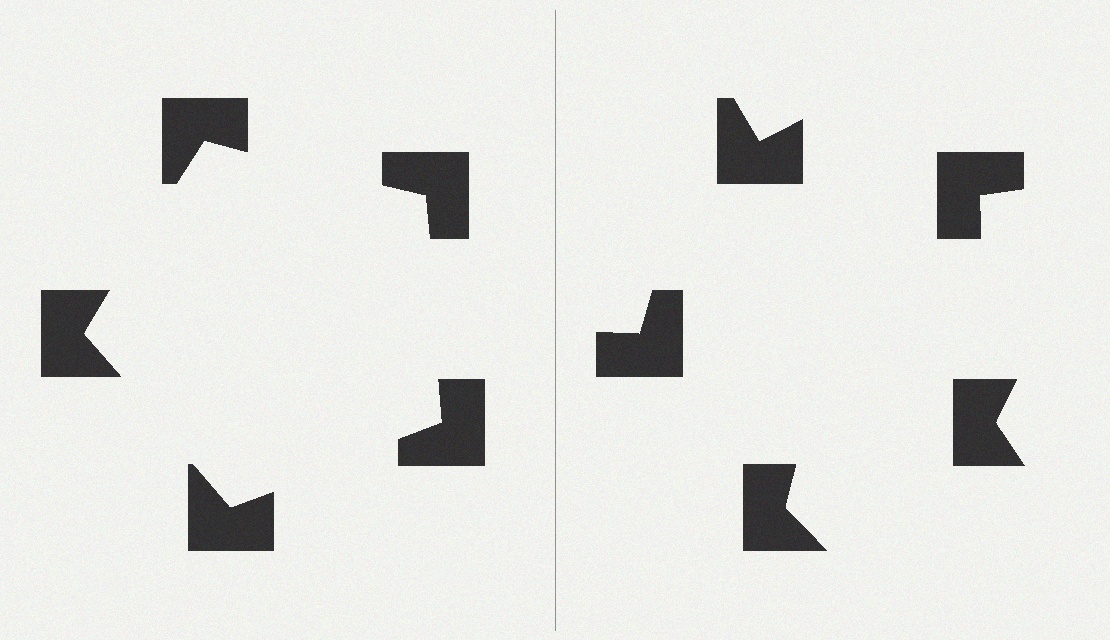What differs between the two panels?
The notched squares are positioned identically on both sides; only the wedge orientations differ. On the left they align to a pentagon; on the right they are misaligned.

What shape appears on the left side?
An illusory pentagon.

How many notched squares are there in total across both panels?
10 — 5 on each side.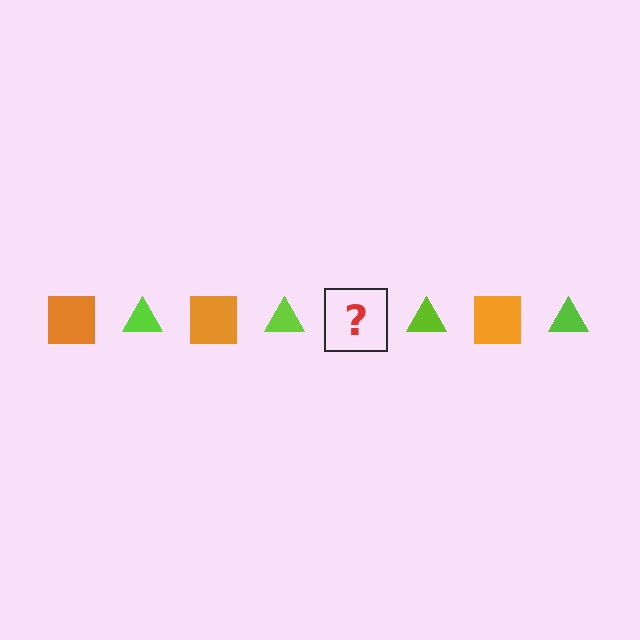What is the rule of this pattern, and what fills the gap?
The rule is that the pattern alternates between orange square and lime triangle. The gap should be filled with an orange square.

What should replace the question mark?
The question mark should be replaced with an orange square.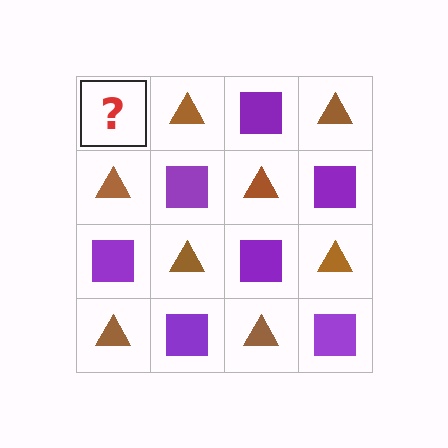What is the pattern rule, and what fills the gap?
The rule is that it alternates purple square and brown triangle in a checkerboard pattern. The gap should be filled with a purple square.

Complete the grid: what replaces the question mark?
The question mark should be replaced with a purple square.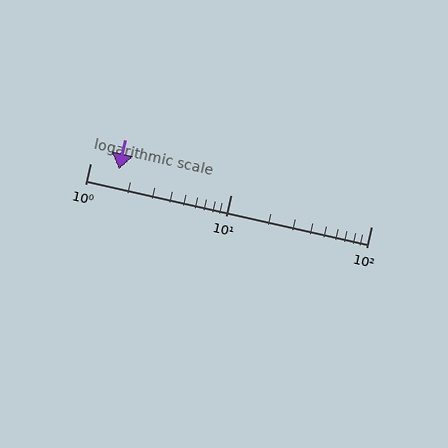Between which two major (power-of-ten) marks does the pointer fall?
The pointer is between 1 and 10.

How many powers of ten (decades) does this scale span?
The scale spans 2 decades, from 1 to 100.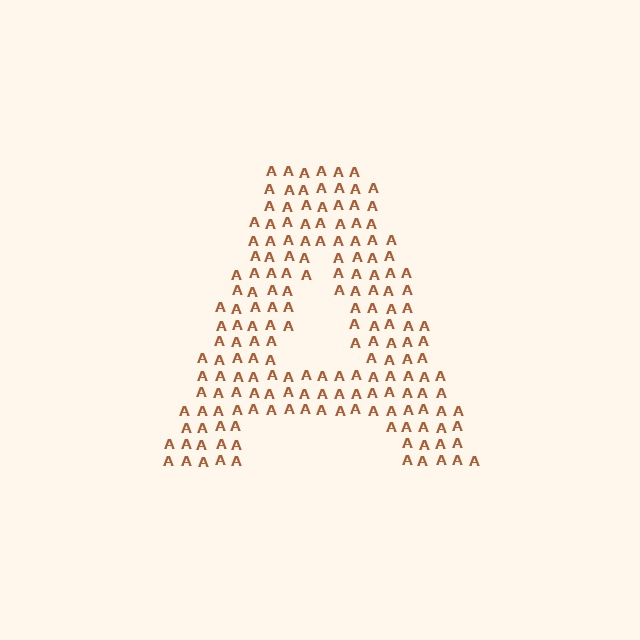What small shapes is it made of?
It is made of small letter A's.